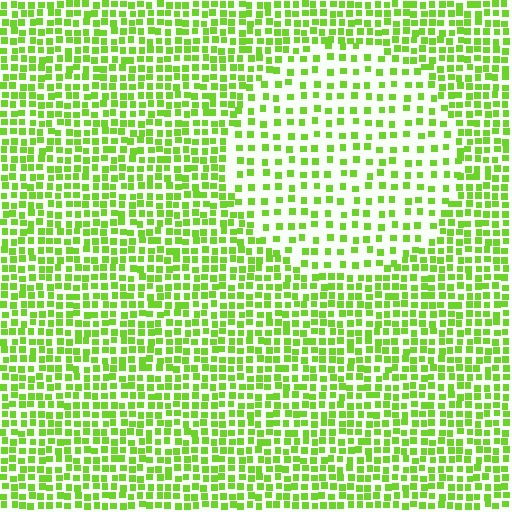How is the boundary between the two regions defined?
The boundary is defined by a change in element density (approximately 2.0x ratio). All elements are the same color, size, and shape.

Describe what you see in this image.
The image contains small lime elements arranged at two different densities. A circle-shaped region is visible where the elements are less densely packed than the surrounding area.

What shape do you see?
I see a circle.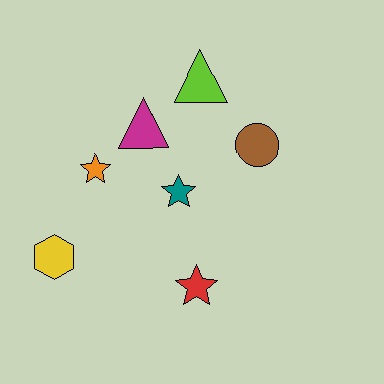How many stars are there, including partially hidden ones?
There are 3 stars.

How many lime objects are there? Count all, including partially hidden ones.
There is 1 lime object.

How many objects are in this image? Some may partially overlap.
There are 7 objects.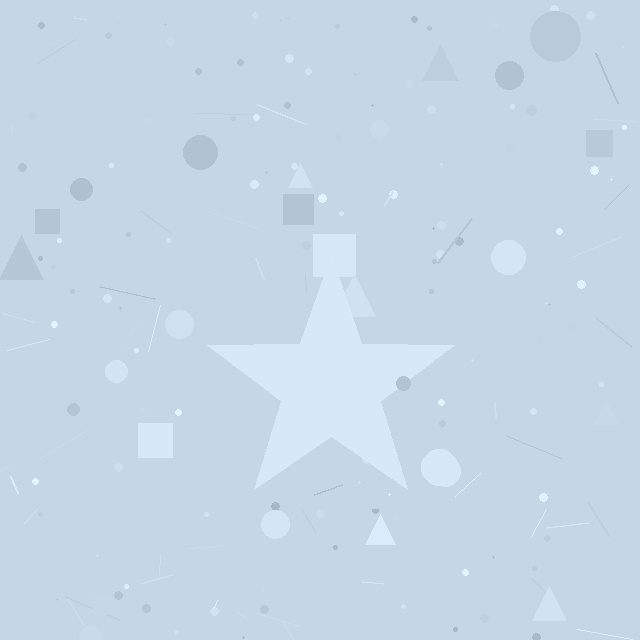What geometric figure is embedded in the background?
A star is embedded in the background.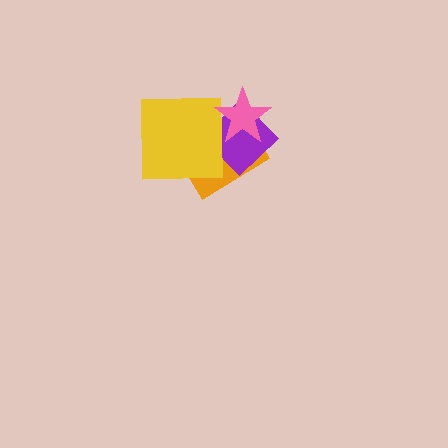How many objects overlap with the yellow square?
2 objects overlap with the yellow square.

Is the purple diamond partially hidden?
Yes, it is partially covered by another shape.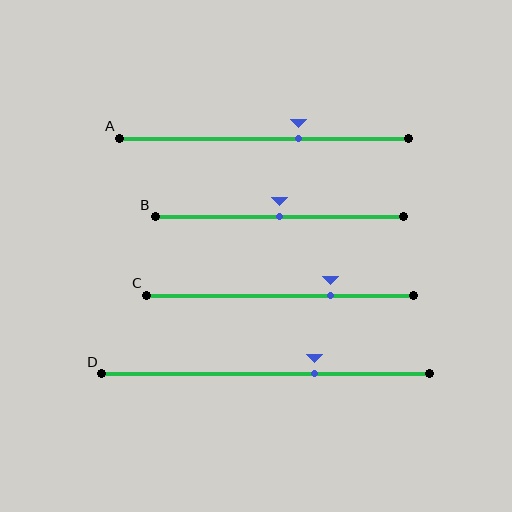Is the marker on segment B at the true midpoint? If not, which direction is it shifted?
Yes, the marker on segment B is at the true midpoint.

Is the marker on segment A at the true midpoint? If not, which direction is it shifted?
No, the marker on segment A is shifted to the right by about 12% of the segment length.